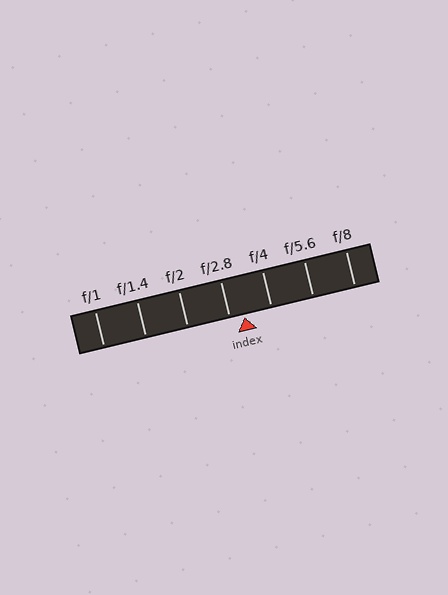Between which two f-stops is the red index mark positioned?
The index mark is between f/2.8 and f/4.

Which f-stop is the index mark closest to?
The index mark is closest to f/2.8.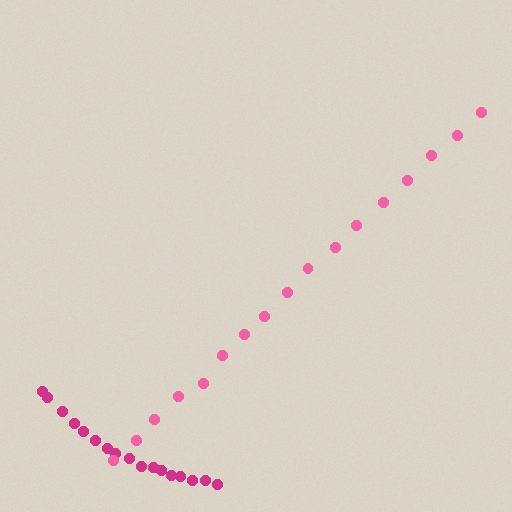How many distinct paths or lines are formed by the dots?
There are 2 distinct paths.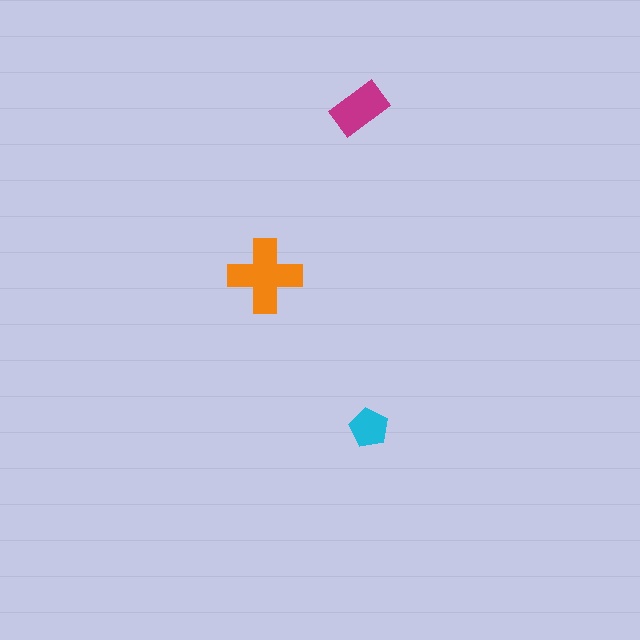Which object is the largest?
The orange cross.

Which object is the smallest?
The cyan pentagon.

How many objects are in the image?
There are 3 objects in the image.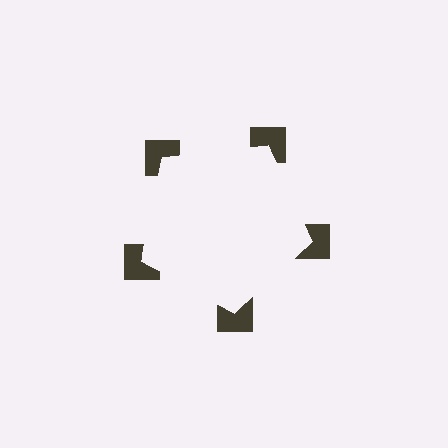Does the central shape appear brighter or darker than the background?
It typically appears slightly brighter than the background, even though no actual brightness change is drawn.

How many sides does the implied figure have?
5 sides.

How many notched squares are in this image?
There are 5 — one at each vertex of the illusory pentagon.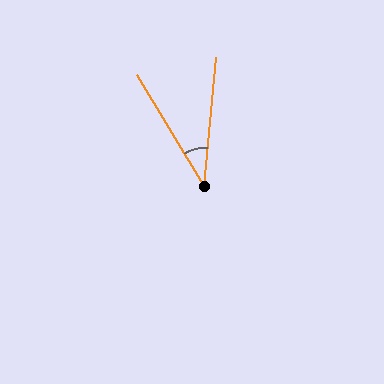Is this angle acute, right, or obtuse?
It is acute.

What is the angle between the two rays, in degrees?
Approximately 36 degrees.